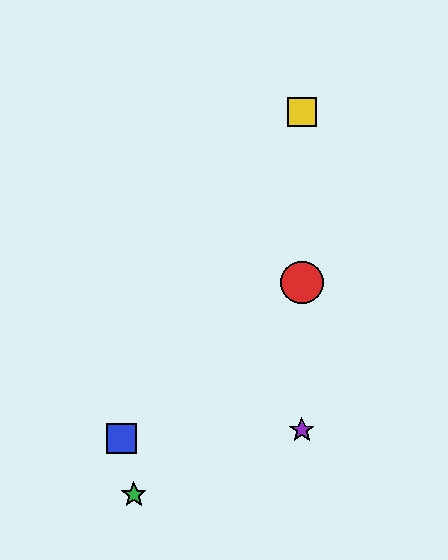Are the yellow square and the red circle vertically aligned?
Yes, both are at x≈302.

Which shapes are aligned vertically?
The red circle, the yellow square, the purple star are aligned vertically.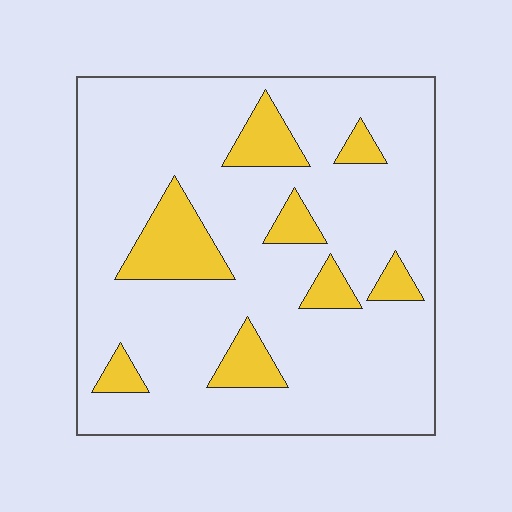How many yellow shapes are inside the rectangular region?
8.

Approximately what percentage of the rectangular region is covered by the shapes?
Approximately 15%.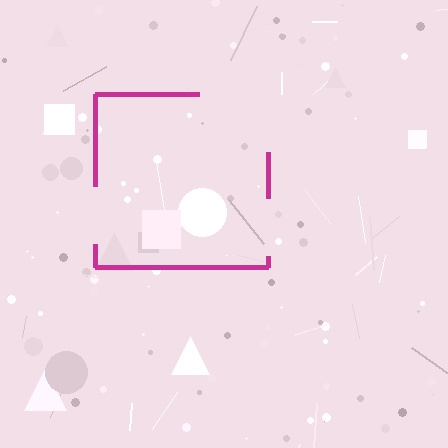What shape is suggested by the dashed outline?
The dashed outline suggests a square.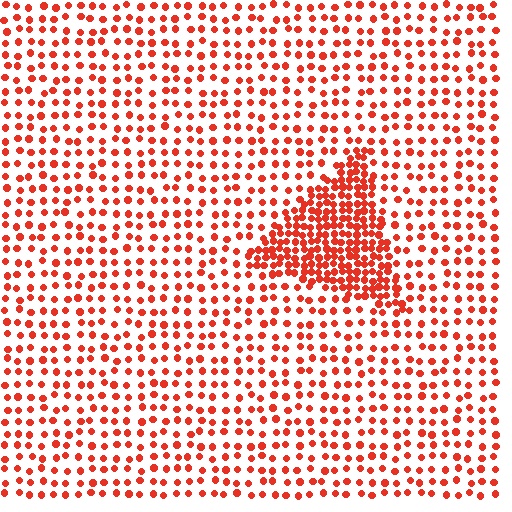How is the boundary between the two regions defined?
The boundary is defined by a change in element density (approximately 2.5x ratio). All elements are the same color, size, and shape.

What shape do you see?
I see a triangle.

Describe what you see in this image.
The image contains small red elements arranged at two different densities. A triangle-shaped region is visible where the elements are more densely packed than the surrounding area.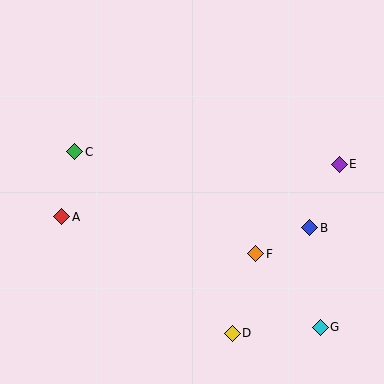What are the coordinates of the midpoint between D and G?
The midpoint between D and G is at (276, 330).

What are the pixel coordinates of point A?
Point A is at (62, 217).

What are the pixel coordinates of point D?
Point D is at (232, 333).